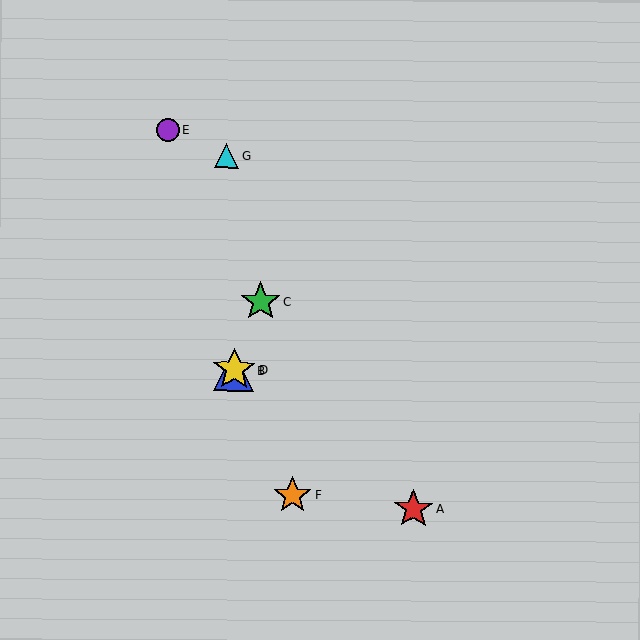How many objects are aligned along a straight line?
3 objects (B, C, D) are aligned along a straight line.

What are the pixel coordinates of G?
Object G is at (226, 156).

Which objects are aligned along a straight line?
Objects B, C, D are aligned along a straight line.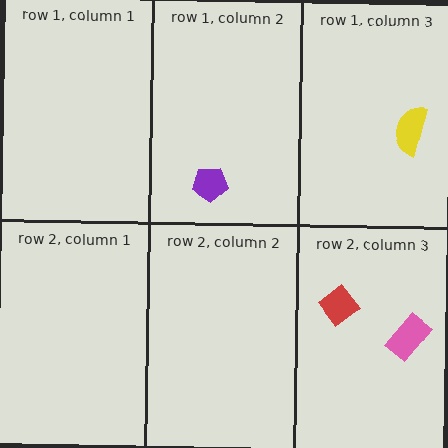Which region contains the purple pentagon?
The row 1, column 2 region.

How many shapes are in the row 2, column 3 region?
2.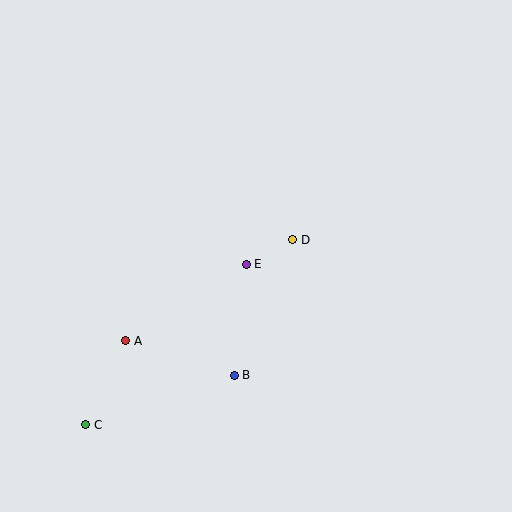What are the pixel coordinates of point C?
Point C is at (86, 425).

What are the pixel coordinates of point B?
Point B is at (234, 375).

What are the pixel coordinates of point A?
Point A is at (126, 341).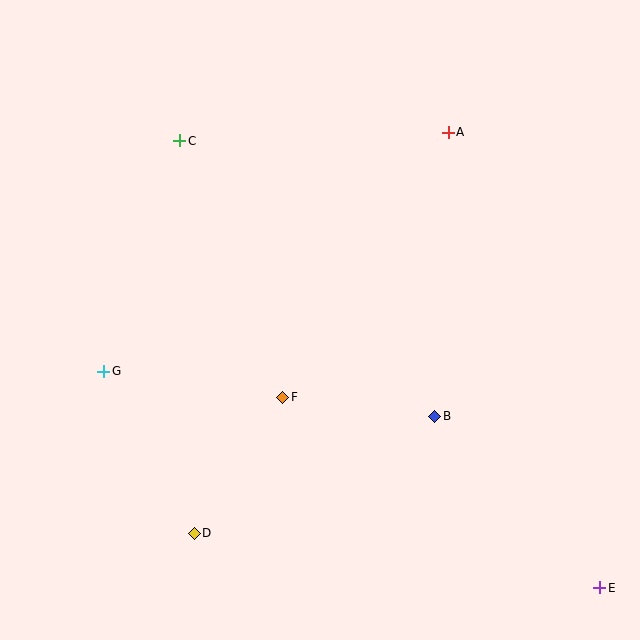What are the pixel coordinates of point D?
Point D is at (194, 533).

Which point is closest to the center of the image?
Point F at (283, 397) is closest to the center.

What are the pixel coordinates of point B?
Point B is at (435, 416).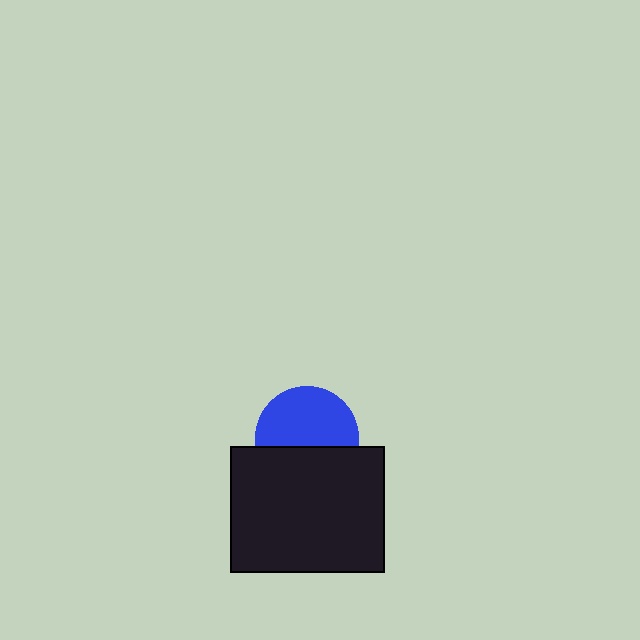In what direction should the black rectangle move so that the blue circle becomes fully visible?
The black rectangle should move down. That is the shortest direction to clear the overlap and leave the blue circle fully visible.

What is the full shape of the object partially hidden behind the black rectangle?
The partially hidden object is a blue circle.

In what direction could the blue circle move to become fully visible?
The blue circle could move up. That would shift it out from behind the black rectangle entirely.